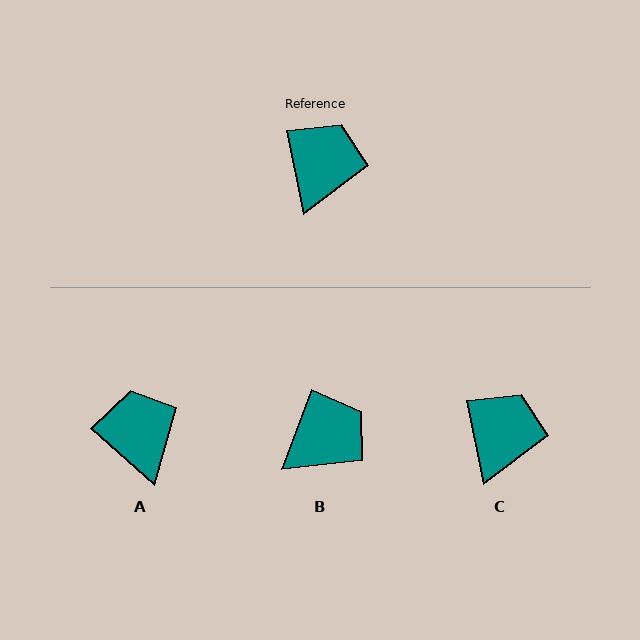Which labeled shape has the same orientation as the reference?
C.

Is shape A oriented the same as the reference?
No, it is off by about 36 degrees.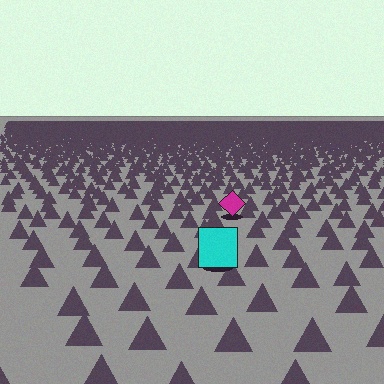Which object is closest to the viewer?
The cyan square is closest. The texture marks near it are larger and more spread out.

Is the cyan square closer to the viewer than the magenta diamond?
Yes. The cyan square is closer — you can tell from the texture gradient: the ground texture is coarser near it.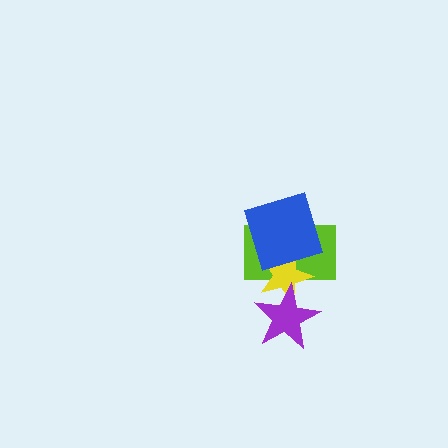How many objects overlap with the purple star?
2 objects overlap with the purple star.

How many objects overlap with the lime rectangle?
3 objects overlap with the lime rectangle.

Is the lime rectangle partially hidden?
Yes, it is partially covered by another shape.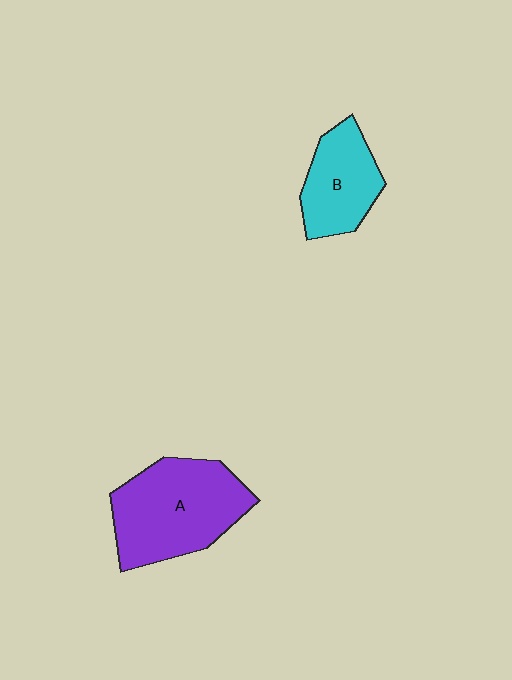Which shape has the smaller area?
Shape B (cyan).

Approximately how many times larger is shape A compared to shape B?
Approximately 1.6 times.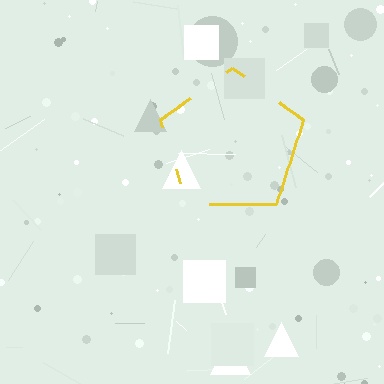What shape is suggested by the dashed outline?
The dashed outline suggests a pentagon.